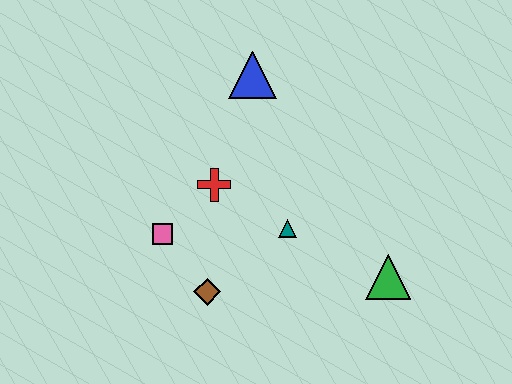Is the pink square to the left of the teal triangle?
Yes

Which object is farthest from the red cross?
The green triangle is farthest from the red cross.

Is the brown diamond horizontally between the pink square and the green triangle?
Yes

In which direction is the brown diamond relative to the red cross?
The brown diamond is below the red cross.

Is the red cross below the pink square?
No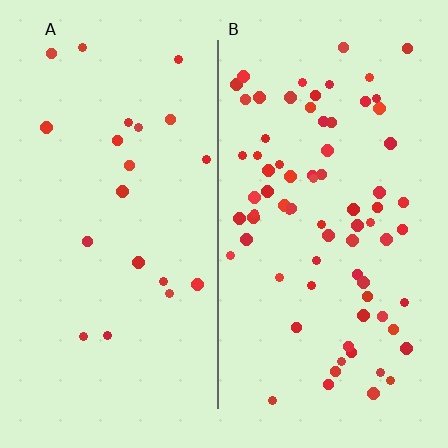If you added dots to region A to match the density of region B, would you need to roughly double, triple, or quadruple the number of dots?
Approximately quadruple.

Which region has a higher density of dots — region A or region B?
B (the right).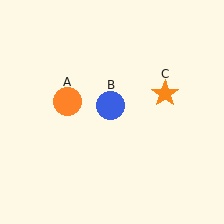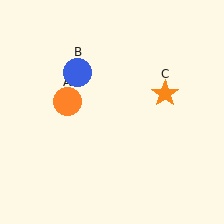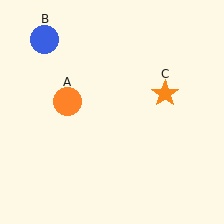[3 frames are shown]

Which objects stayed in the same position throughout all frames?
Orange circle (object A) and orange star (object C) remained stationary.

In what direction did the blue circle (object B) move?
The blue circle (object B) moved up and to the left.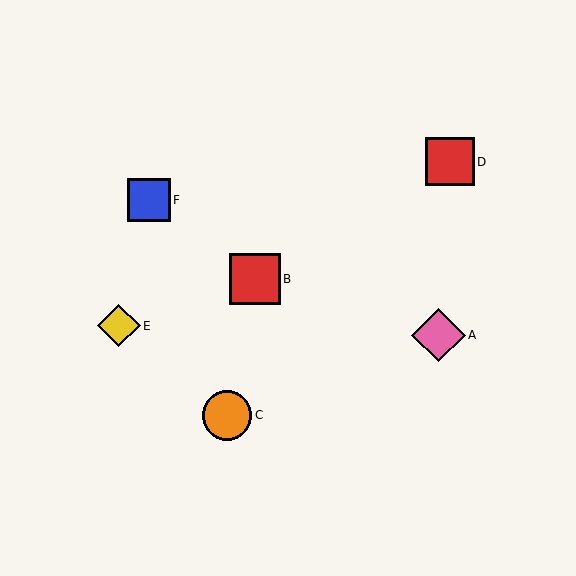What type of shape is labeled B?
Shape B is a red square.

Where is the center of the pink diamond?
The center of the pink diamond is at (438, 335).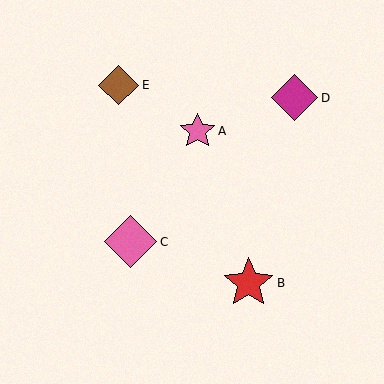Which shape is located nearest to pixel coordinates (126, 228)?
The pink diamond (labeled C) at (131, 242) is nearest to that location.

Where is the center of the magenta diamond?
The center of the magenta diamond is at (295, 98).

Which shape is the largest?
The pink diamond (labeled C) is the largest.